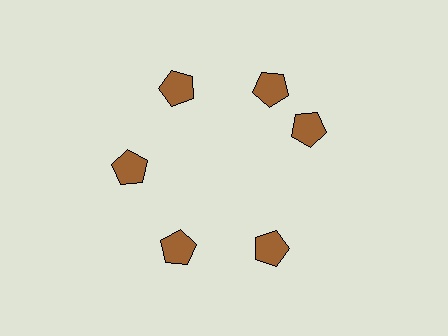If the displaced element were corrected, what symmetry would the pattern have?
It would have 6-fold rotational symmetry — the pattern would map onto itself every 60 degrees.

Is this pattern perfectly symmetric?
No. The 6 brown pentagons are arranged in a ring, but one element near the 3 o'clock position is rotated out of alignment along the ring, breaking the 6-fold rotational symmetry.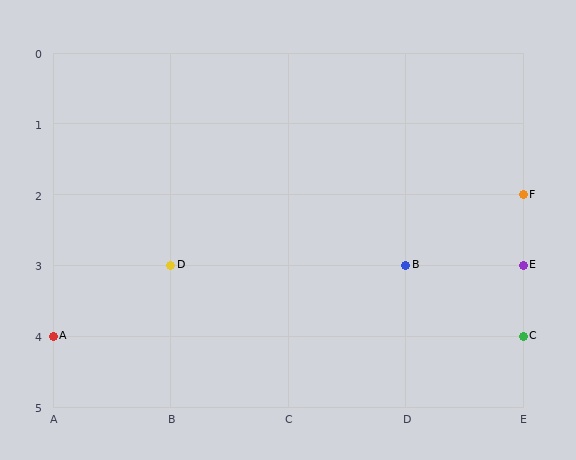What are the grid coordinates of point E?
Point E is at grid coordinates (E, 3).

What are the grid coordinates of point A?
Point A is at grid coordinates (A, 4).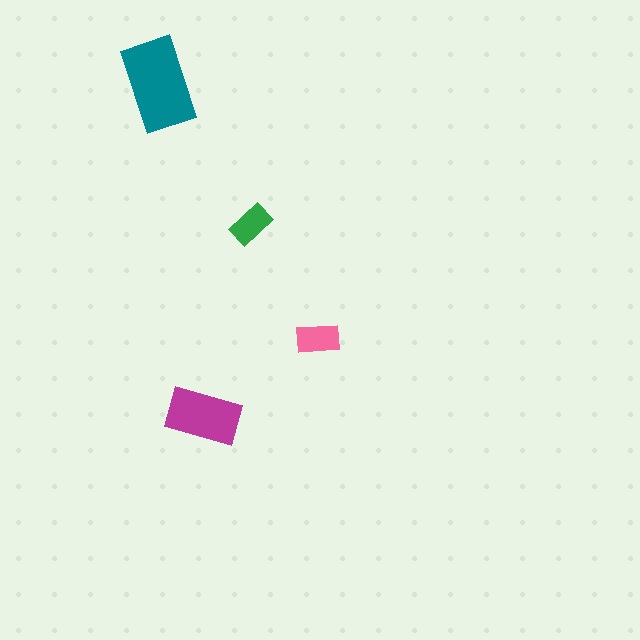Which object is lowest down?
The magenta rectangle is bottommost.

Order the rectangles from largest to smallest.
the teal one, the magenta one, the pink one, the green one.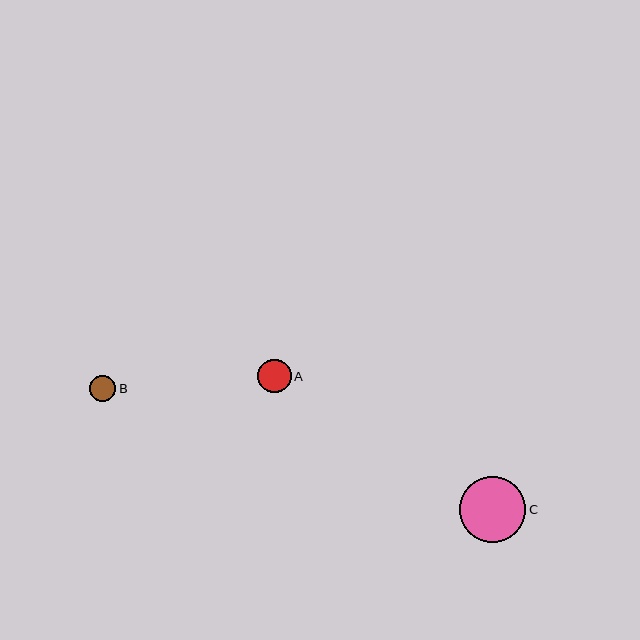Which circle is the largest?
Circle C is the largest with a size of approximately 66 pixels.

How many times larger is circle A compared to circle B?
Circle A is approximately 1.3 times the size of circle B.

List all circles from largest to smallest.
From largest to smallest: C, A, B.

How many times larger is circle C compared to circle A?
Circle C is approximately 2.0 times the size of circle A.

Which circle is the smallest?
Circle B is the smallest with a size of approximately 26 pixels.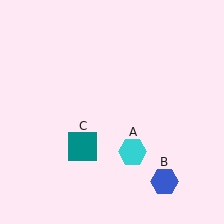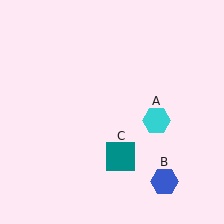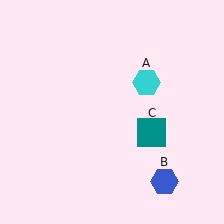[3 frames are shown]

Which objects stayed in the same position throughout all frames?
Blue hexagon (object B) remained stationary.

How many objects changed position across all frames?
2 objects changed position: cyan hexagon (object A), teal square (object C).